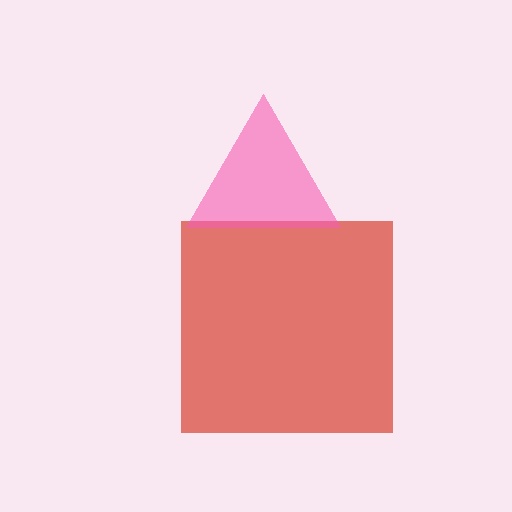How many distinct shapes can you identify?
There are 2 distinct shapes: a red square, a pink triangle.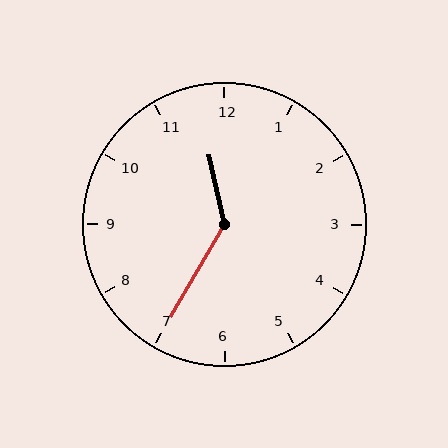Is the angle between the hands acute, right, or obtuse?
It is obtuse.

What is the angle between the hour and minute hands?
Approximately 138 degrees.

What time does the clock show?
11:35.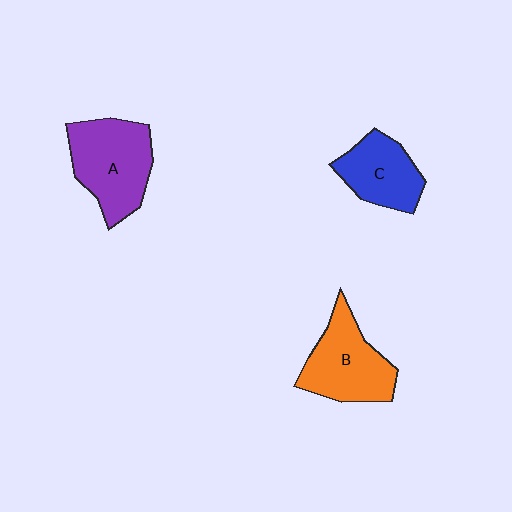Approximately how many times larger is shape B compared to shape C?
Approximately 1.3 times.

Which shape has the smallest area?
Shape C (blue).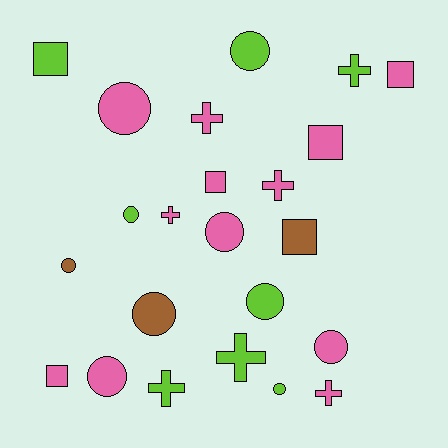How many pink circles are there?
There are 4 pink circles.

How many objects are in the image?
There are 23 objects.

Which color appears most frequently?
Pink, with 12 objects.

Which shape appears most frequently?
Circle, with 10 objects.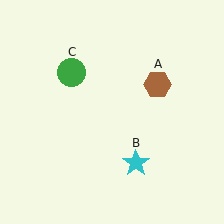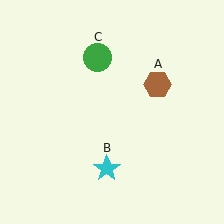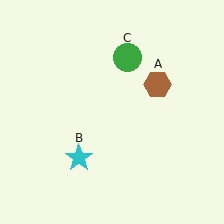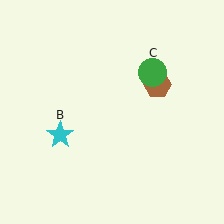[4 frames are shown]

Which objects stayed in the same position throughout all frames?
Brown hexagon (object A) remained stationary.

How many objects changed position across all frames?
2 objects changed position: cyan star (object B), green circle (object C).